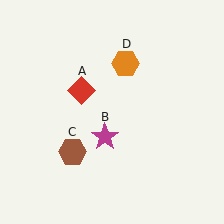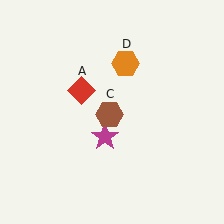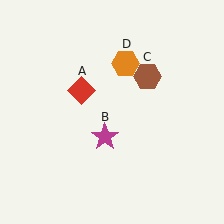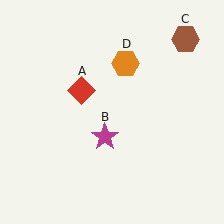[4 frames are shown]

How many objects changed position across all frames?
1 object changed position: brown hexagon (object C).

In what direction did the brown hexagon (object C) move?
The brown hexagon (object C) moved up and to the right.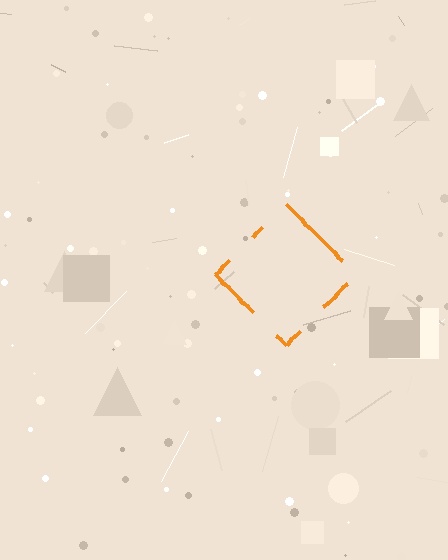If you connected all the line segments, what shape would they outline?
They would outline a diamond.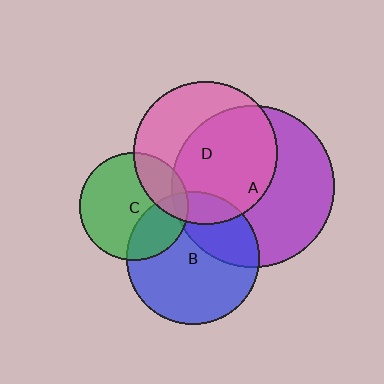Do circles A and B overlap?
Yes.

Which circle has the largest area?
Circle A (purple).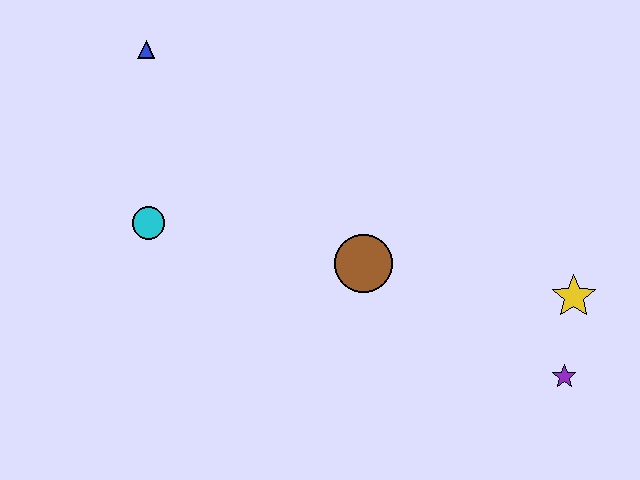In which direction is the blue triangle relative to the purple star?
The blue triangle is to the left of the purple star.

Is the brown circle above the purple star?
Yes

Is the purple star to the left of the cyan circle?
No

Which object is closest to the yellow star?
The purple star is closest to the yellow star.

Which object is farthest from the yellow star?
The blue triangle is farthest from the yellow star.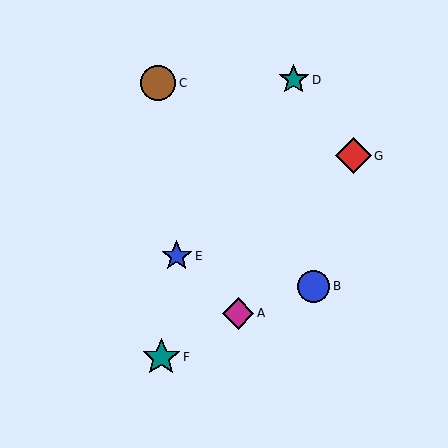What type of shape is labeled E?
Shape E is a blue star.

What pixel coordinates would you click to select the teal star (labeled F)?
Click at (161, 357) to select the teal star F.